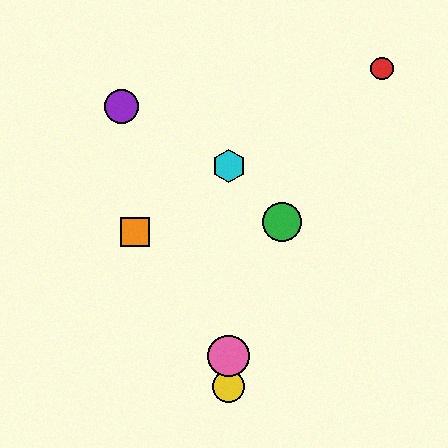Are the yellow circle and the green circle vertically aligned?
No, the yellow circle is at x≈229 and the green circle is at x≈282.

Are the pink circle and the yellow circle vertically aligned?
Yes, both are at x≈229.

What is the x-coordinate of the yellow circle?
The yellow circle is at x≈229.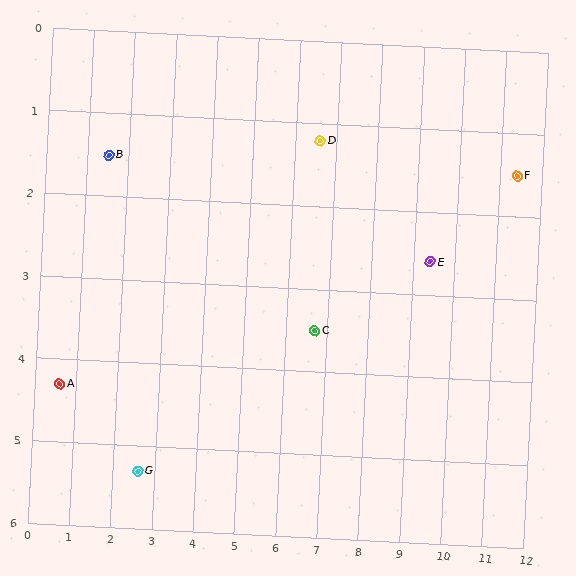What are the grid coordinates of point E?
Point E is at approximately (9.4, 2.6).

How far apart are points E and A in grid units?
Points E and A are about 9.0 grid units apart.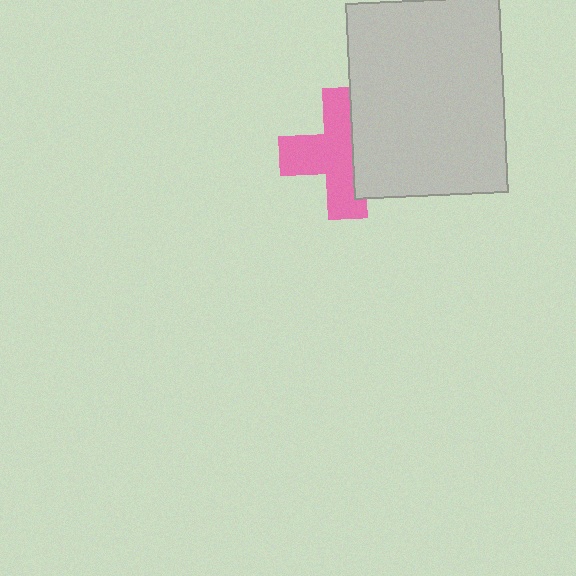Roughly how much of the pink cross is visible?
About half of it is visible (roughly 62%).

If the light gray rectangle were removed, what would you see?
You would see the complete pink cross.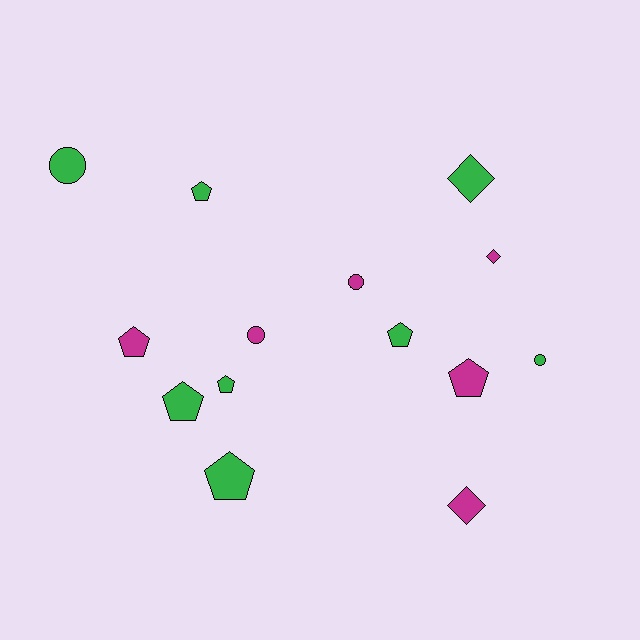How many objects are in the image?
There are 14 objects.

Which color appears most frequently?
Green, with 8 objects.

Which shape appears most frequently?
Pentagon, with 7 objects.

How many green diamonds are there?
There is 1 green diamond.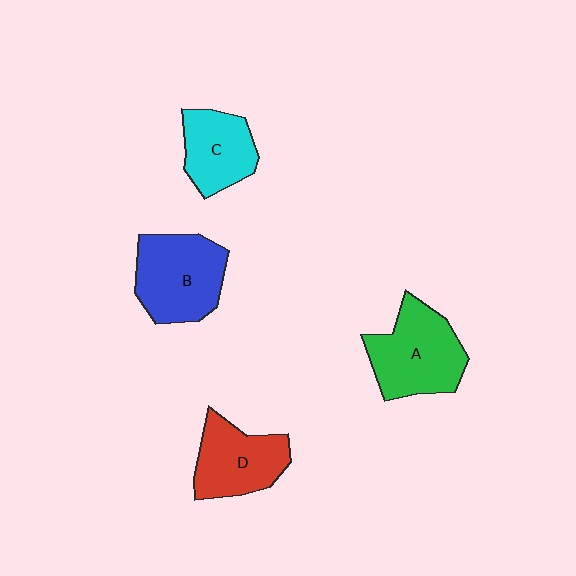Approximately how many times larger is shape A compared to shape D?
Approximately 1.2 times.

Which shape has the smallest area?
Shape C (cyan).